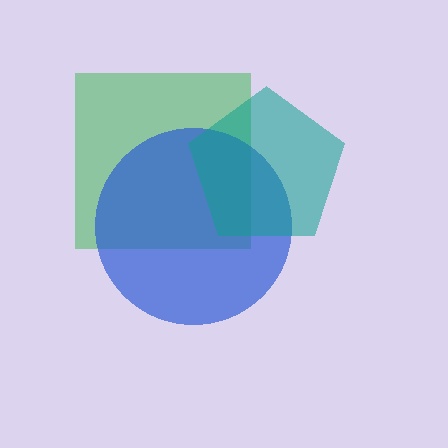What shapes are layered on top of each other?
The layered shapes are: a green square, a blue circle, a teal pentagon.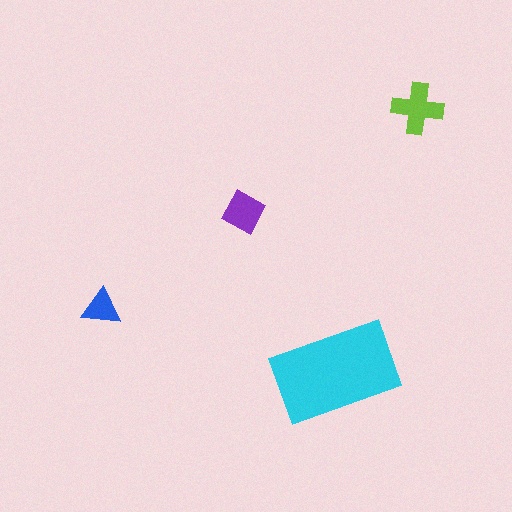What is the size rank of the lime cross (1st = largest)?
2nd.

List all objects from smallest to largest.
The blue triangle, the purple diamond, the lime cross, the cyan rectangle.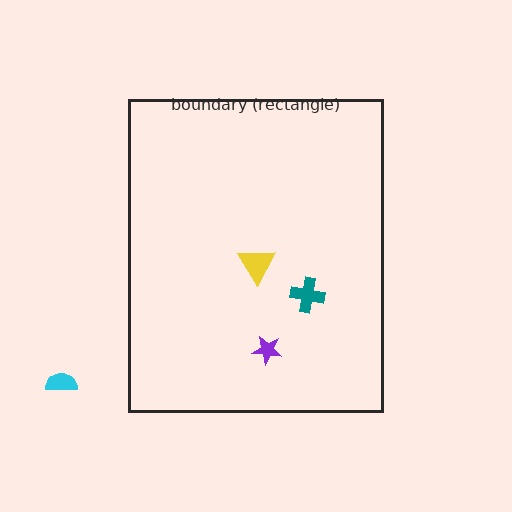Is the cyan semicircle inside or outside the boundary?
Outside.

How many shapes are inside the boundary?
3 inside, 1 outside.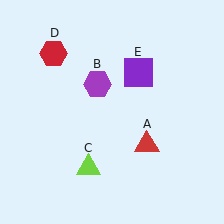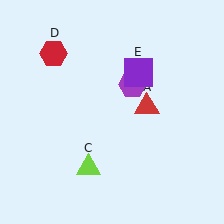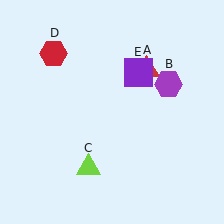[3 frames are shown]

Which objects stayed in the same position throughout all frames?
Lime triangle (object C) and red hexagon (object D) and purple square (object E) remained stationary.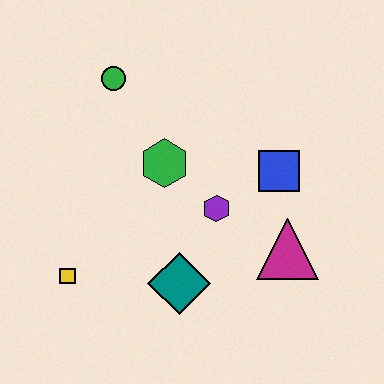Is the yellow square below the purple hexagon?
Yes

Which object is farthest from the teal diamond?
The green circle is farthest from the teal diamond.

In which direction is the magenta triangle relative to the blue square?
The magenta triangle is below the blue square.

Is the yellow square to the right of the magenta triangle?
No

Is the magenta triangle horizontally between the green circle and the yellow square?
No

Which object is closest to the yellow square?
The teal diamond is closest to the yellow square.